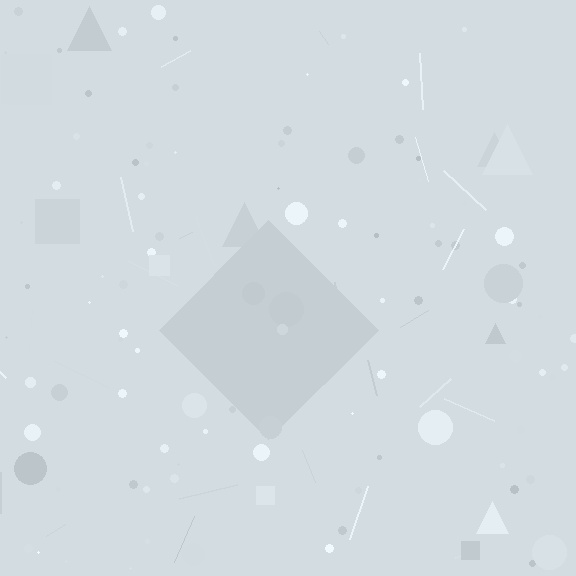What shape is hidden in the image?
A diamond is hidden in the image.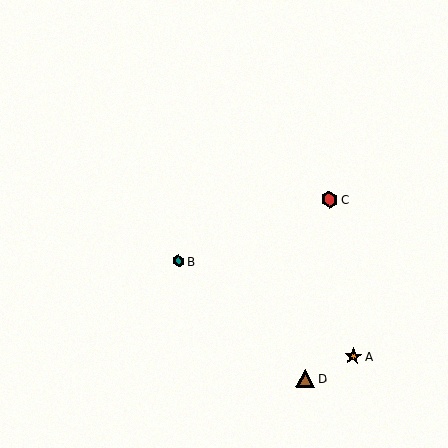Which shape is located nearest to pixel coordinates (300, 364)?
The brown triangle (labeled D) at (305, 378) is nearest to that location.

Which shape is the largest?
The brown triangle (labeled D) is the largest.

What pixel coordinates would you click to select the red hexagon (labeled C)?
Click at (329, 200) to select the red hexagon C.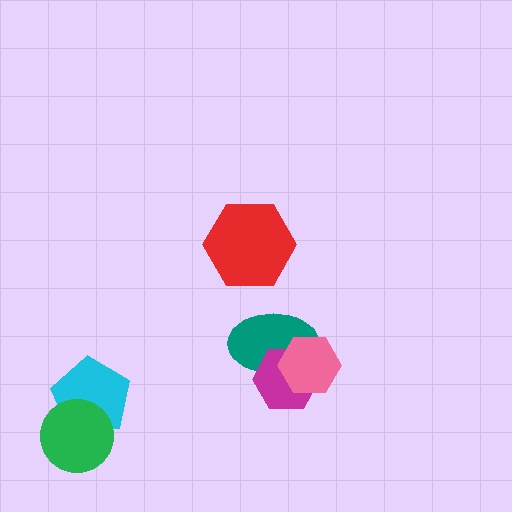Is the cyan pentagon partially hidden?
Yes, it is partially covered by another shape.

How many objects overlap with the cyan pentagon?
1 object overlaps with the cyan pentagon.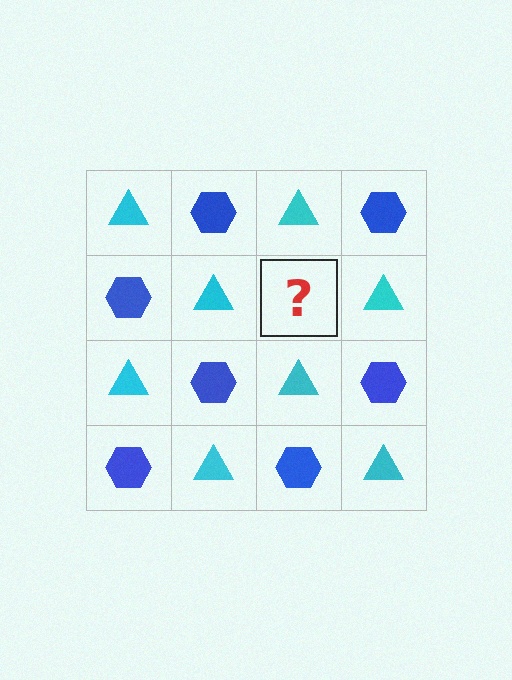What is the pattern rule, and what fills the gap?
The rule is that it alternates cyan triangle and blue hexagon in a checkerboard pattern. The gap should be filled with a blue hexagon.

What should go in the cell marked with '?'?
The missing cell should contain a blue hexagon.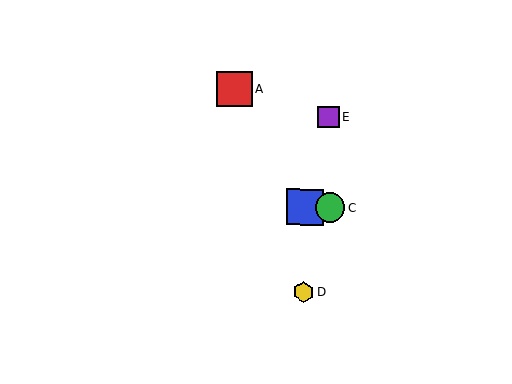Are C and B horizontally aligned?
Yes, both are at y≈207.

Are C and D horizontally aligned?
No, C is at y≈207 and D is at y≈292.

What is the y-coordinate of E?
Object E is at y≈117.